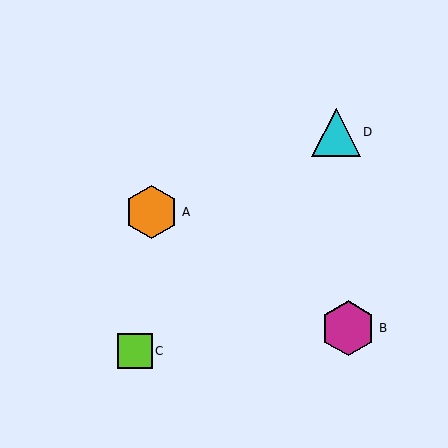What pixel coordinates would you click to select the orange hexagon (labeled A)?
Click at (152, 212) to select the orange hexagon A.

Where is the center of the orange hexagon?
The center of the orange hexagon is at (152, 212).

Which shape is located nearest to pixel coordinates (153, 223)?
The orange hexagon (labeled A) at (152, 212) is nearest to that location.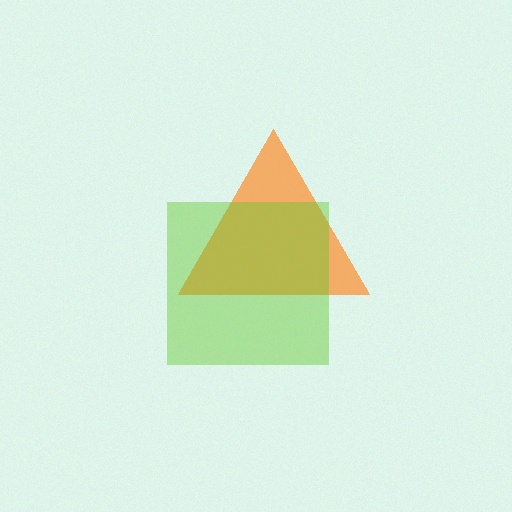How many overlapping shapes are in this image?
There are 2 overlapping shapes in the image.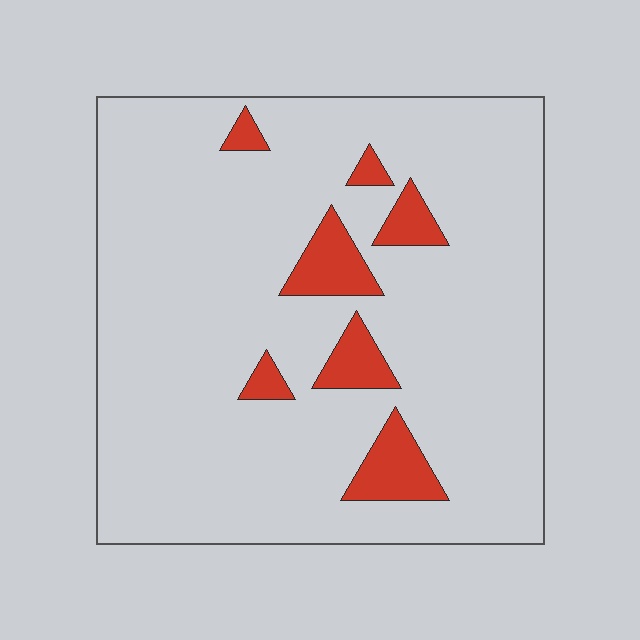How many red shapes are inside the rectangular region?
7.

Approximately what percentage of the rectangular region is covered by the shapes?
Approximately 10%.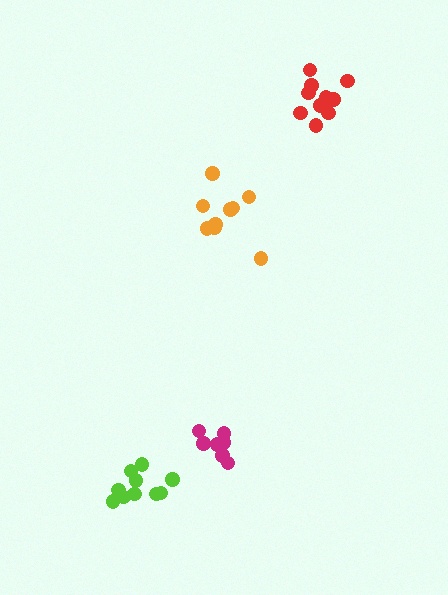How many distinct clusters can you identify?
There are 4 distinct clusters.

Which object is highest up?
The red cluster is topmost.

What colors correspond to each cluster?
The clusters are colored: lime, magenta, red, orange.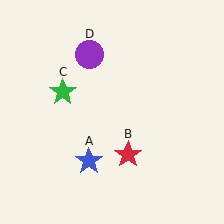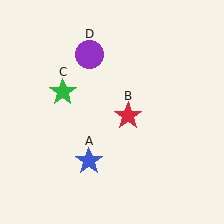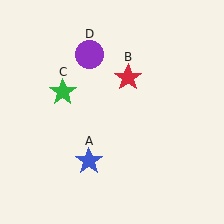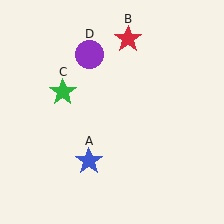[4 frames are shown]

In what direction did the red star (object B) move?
The red star (object B) moved up.